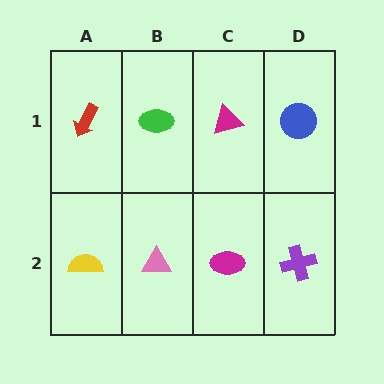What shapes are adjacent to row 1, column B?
A pink triangle (row 2, column B), a red arrow (row 1, column A), a magenta triangle (row 1, column C).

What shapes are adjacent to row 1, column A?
A yellow semicircle (row 2, column A), a green ellipse (row 1, column B).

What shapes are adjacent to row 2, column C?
A magenta triangle (row 1, column C), a pink triangle (row 2, column B), a purple cross (row 2, column D).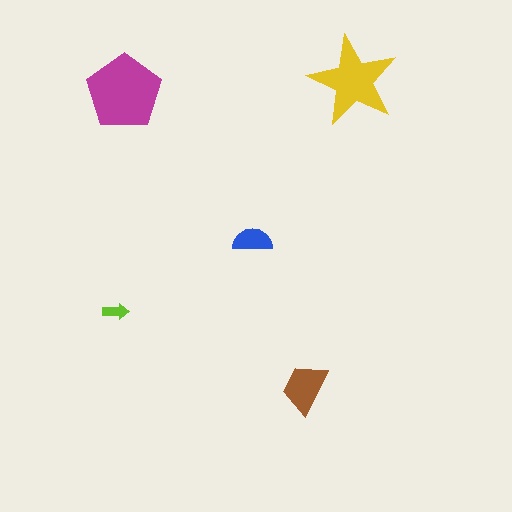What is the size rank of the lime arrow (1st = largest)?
5th.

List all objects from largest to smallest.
The magenta pentagon, the yellow star, the brown trapezoid, the blue semicircle, the lime arrow.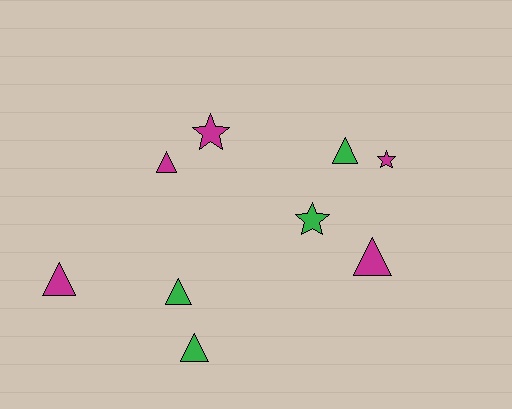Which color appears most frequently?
Magenta, with 5 objects.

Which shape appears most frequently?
Triangle, with 6 objects.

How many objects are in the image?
There are 9 objects.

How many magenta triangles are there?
There are 3 magenta triangles.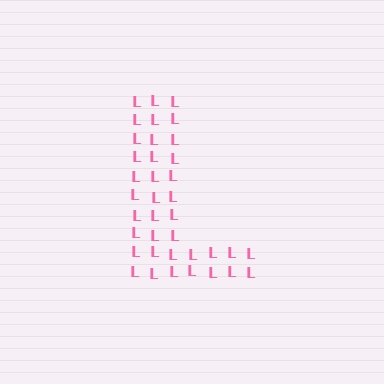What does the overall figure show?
The overall figure shows the letter L.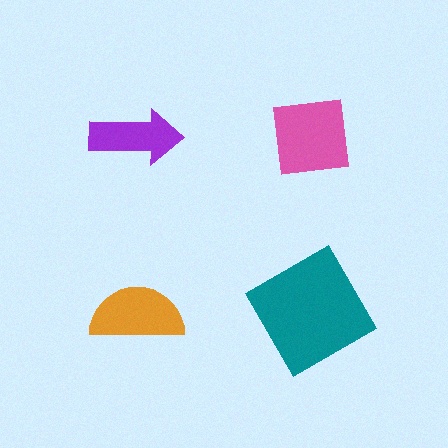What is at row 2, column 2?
A teal diamond.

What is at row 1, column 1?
A purple arrow.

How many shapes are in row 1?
2 shapes.